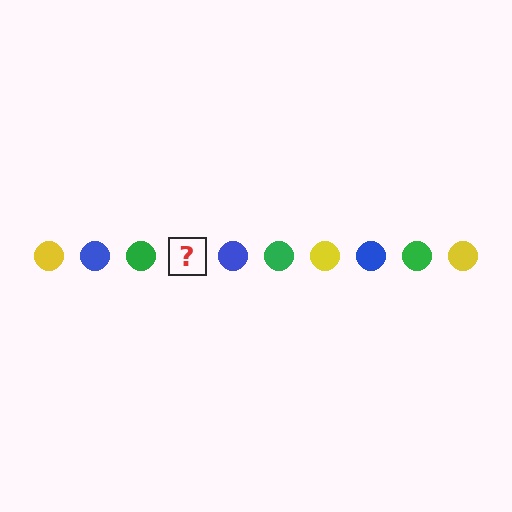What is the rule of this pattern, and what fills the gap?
The rule is that the pattern cycles through yellow, blue, green circles. The gap should be filled with a yellow circle.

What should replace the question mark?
The question mark should be replaced with a yellow circle.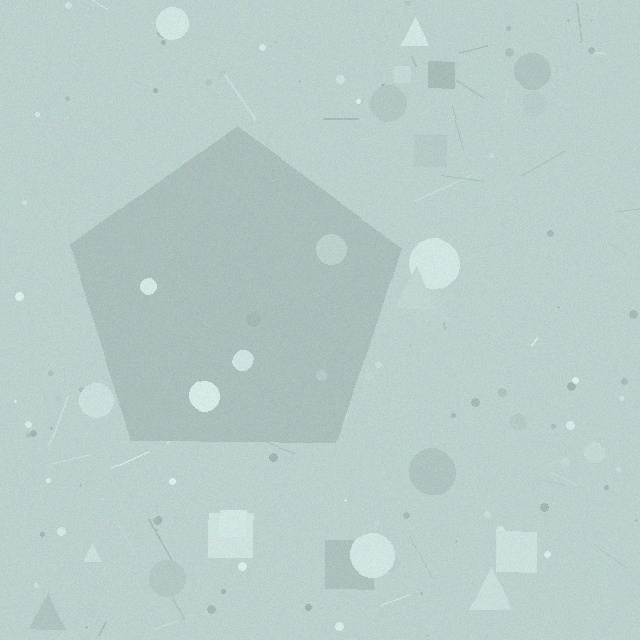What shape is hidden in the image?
A pentagon is hidden in the image.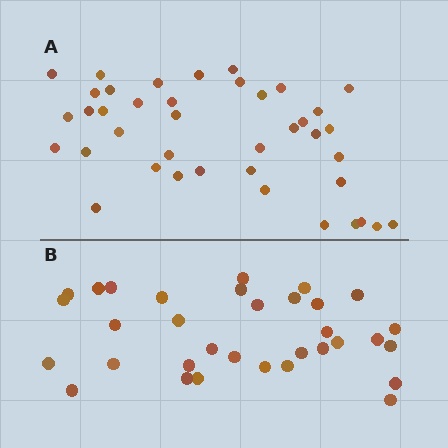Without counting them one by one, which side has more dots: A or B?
Region A (the top region) has more dots.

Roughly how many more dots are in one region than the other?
Region A has roughly 8 or so more dots than region B.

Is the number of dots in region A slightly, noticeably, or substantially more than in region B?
Region A has only slightly more — the two regions are fairly close. The ratio is roughly 1.2 to 1.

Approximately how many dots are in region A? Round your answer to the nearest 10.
About 40 dots.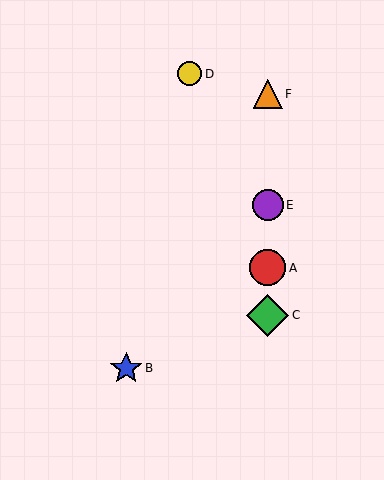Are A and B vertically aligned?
No, A is at x≈268 and B is at x≈126.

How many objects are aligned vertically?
4 objects (A, C, E, F) are aligned vertically.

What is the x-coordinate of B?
Object B is at x≈126.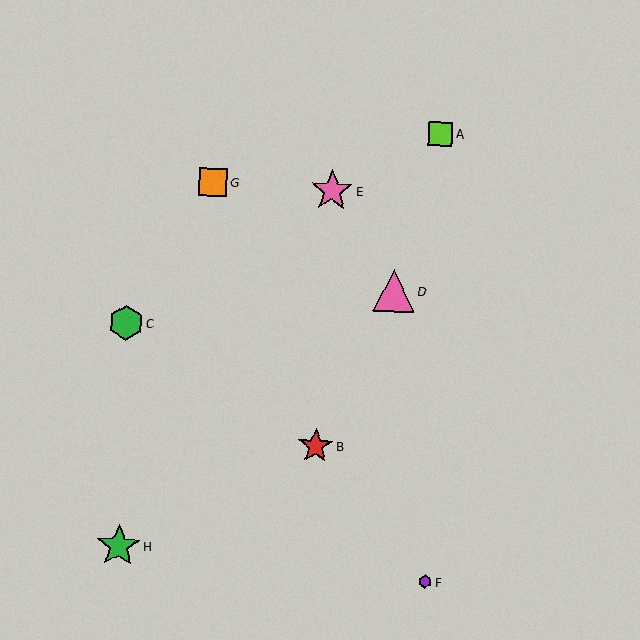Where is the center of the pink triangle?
The center of the pink triangle is at (394, 291).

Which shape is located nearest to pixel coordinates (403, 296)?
The pink triangle (labeled D) at (394, 291) is nearest to that location.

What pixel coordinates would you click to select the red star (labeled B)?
Click at (316, 446) to select the red star B.